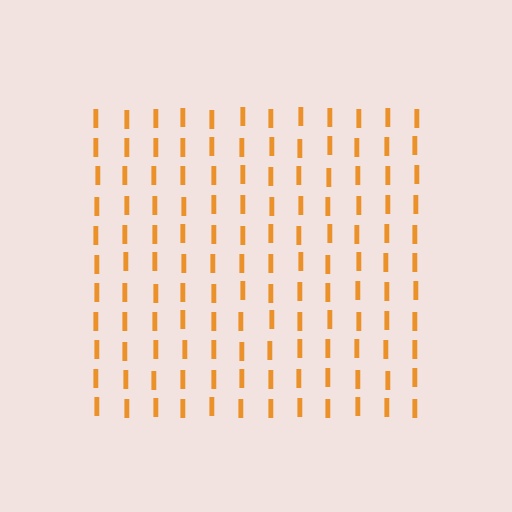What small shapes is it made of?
It is made of small letter I's.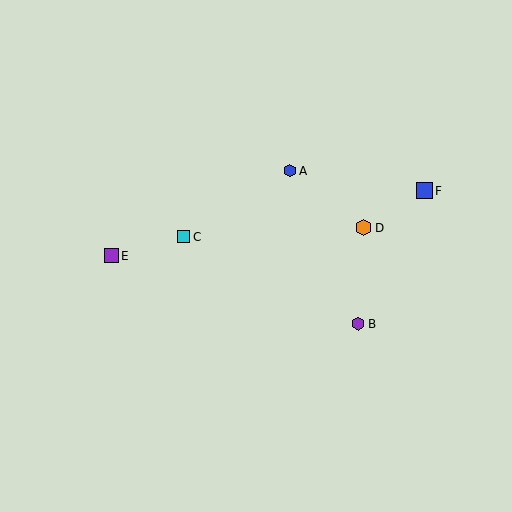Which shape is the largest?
The orange hexagon (labeled D) is the largest.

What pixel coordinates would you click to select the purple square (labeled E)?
Click at (111, 256) to select the purple square E.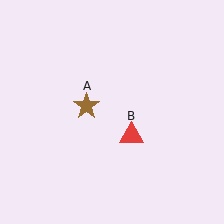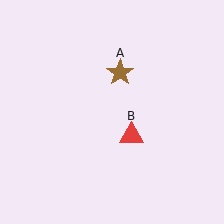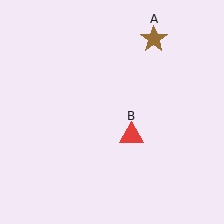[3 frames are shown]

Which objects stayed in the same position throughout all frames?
Red triangle (object B) remained stationary.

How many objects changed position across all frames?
1 object changed position: brown star (object A).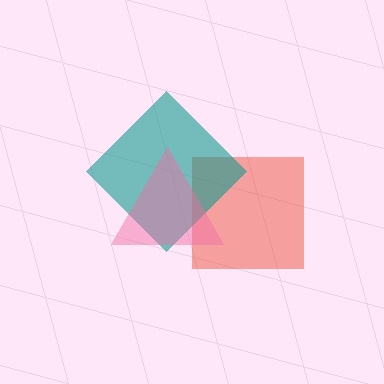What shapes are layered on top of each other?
The layered shapes are: a red square, a teal diamond, a pink triangle.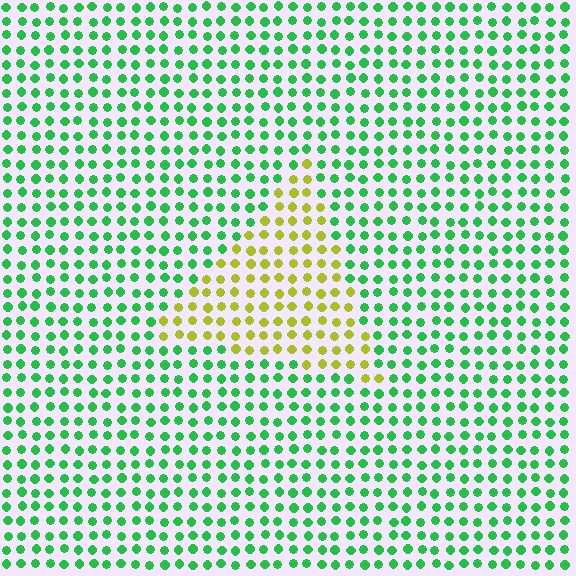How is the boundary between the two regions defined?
The boundary is defined purely by a slight shift in hue (about 64 degrees). Spacing, size, and orientation are identical on both sides.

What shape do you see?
I see a triangle.